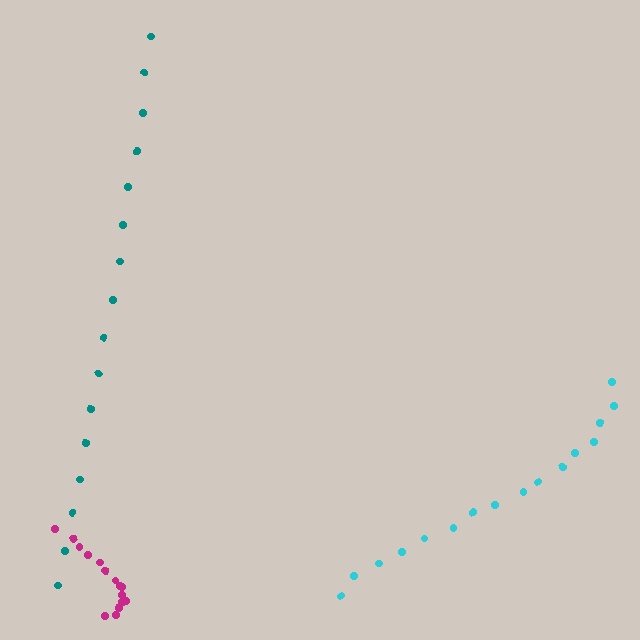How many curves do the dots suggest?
There are 3 distinct paths.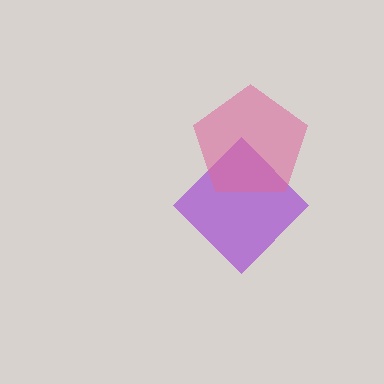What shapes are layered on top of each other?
The layered shapes are: a purple diamond, a pink pentagon.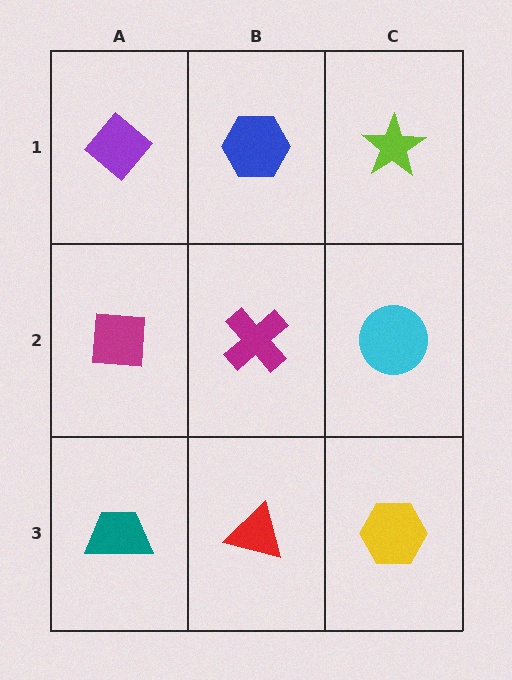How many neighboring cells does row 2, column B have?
4.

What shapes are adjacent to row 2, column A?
A purple diamond (row 1, column A), a teal trapezoid (row 3, column A), a magenta cross (row 2, column B).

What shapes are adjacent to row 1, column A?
A magenta square (row 2, column A), a blue hexagon (row 1, column B).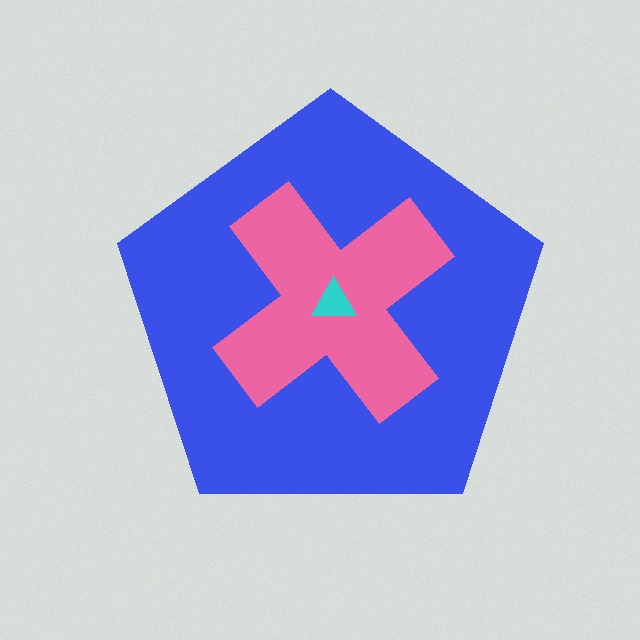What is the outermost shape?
The blue pentagon.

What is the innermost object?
The cyan triangle.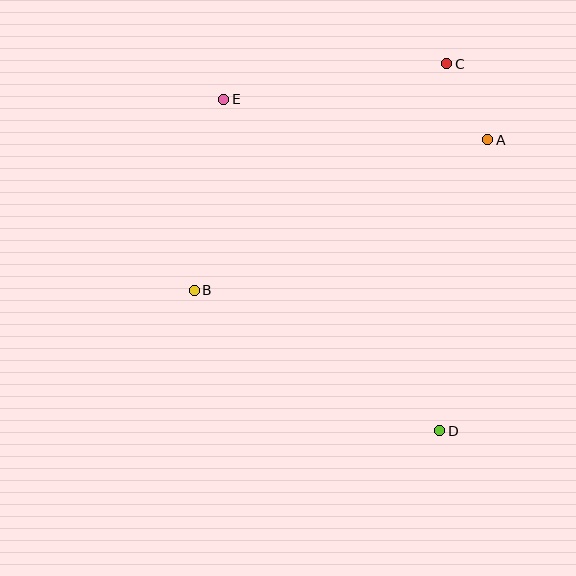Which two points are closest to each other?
Points A and C are closest to each other.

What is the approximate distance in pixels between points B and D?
The distance between B and D is approximately 283 pixels.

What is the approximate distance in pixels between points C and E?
The distance between C and E is approximately 226 pixels.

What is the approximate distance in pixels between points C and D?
The distance between C and D is approximately 367 pixels.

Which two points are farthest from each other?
Points D and E are farthest from each other.